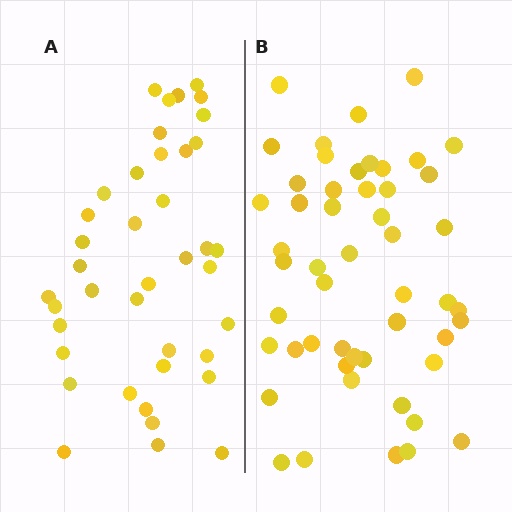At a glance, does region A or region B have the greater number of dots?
Region B (the right region) has more dots.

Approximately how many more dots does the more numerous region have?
Region B has roughly 12 or so more dots than region A.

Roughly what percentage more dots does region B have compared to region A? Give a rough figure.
About 30% more.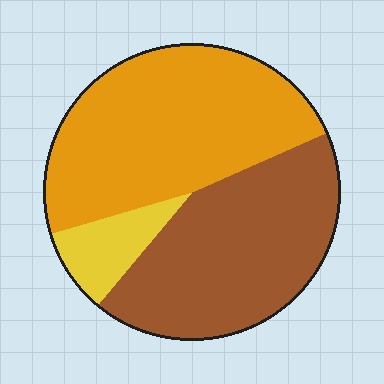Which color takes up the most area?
Orange, at roughly 50%.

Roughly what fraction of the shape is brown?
Brown takes up about two fifths (2/5) of the shape.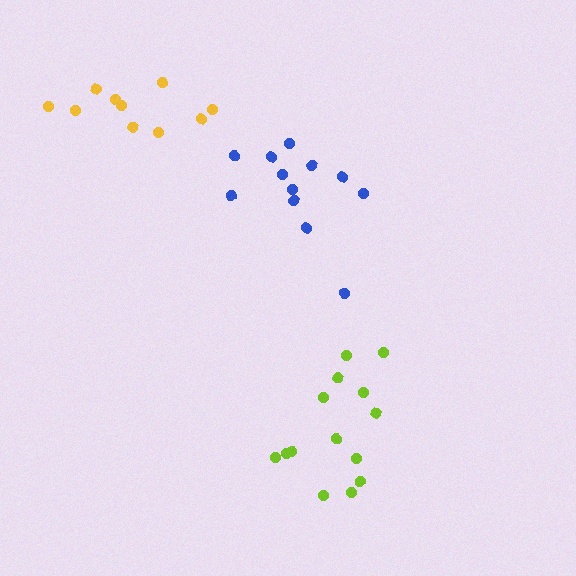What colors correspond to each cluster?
The clusters are colored: blue, lime, yellow.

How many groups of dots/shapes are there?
There are 3 groups.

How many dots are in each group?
Group 1: 12 dots, Group 2: 14 dots, Group 3: 10 dots (36 total).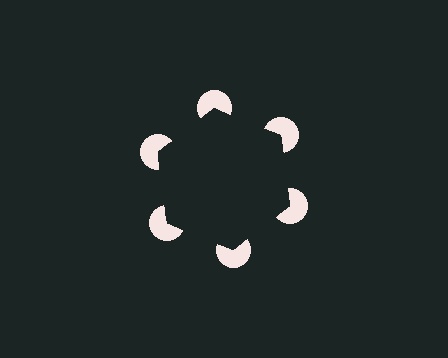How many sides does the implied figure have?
6 sides.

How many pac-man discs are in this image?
There are 6 — one at each vertex of the illusory hexagon.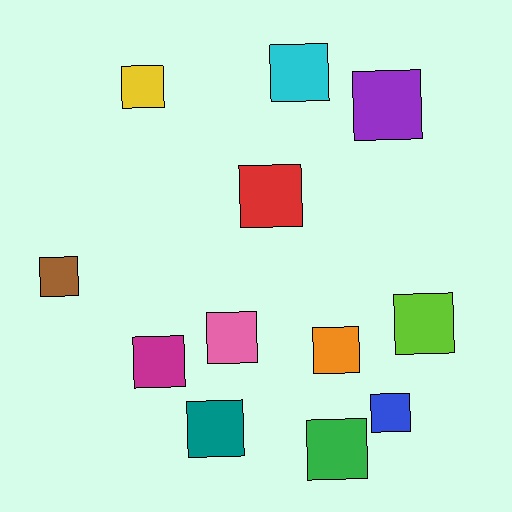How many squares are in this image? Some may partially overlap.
There are 12 squares.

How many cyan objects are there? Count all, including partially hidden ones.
There is 1 cyan object.